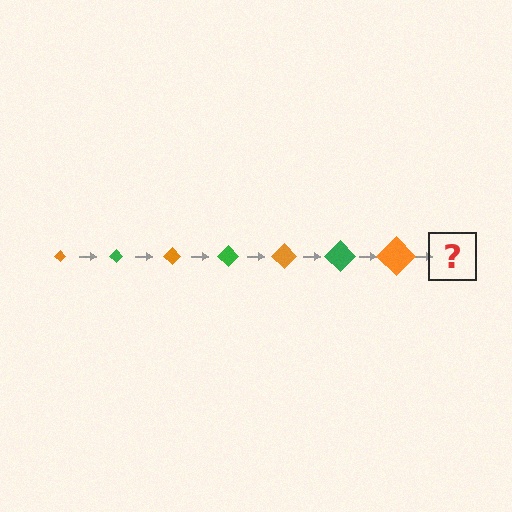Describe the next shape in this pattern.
It should be a green diamond, larger than the previous one.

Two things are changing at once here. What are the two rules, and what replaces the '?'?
The two rules are that the diamond grows larger each step and the color cycles through orange and green. The '?' should be a green diamond, larger than the previous one.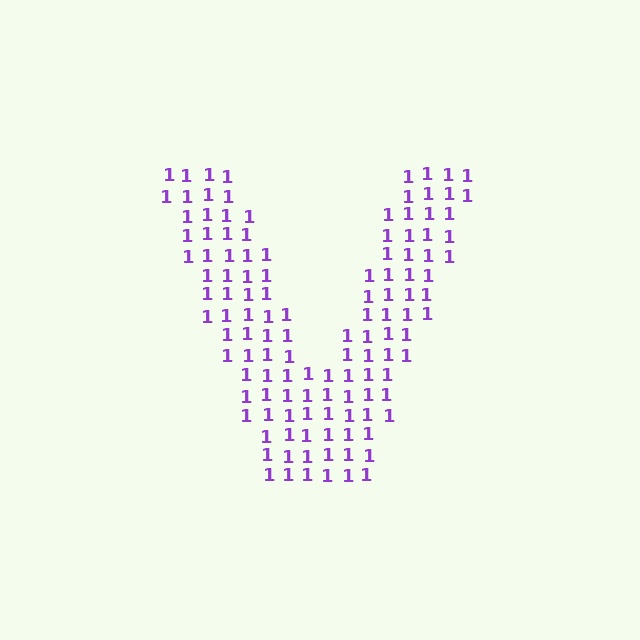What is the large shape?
The large shape is the letter V.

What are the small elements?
The small elements are digit 1's.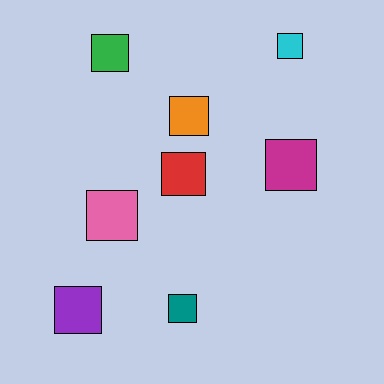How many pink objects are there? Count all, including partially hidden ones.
There is 1 pink object.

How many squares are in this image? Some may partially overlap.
There are 8 squares.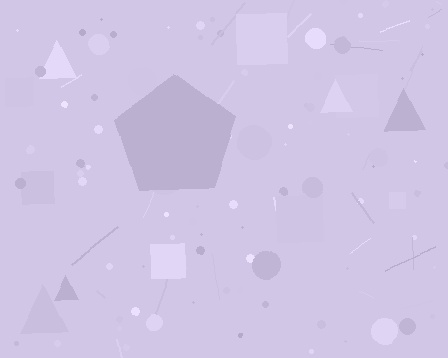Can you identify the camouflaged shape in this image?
The camouflaged shape is a pentagon.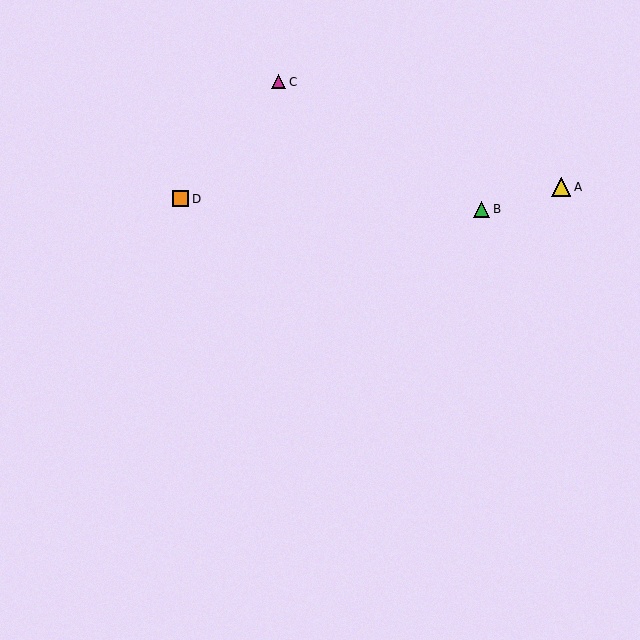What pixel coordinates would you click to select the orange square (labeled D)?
Click at (181, 199) to select the orange square D.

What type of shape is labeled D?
Shape D is an orange square.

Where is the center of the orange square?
The center of the orange square is at (181, 199).